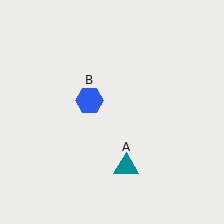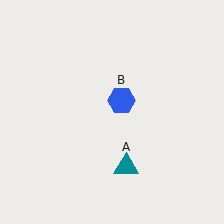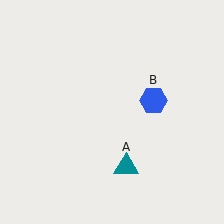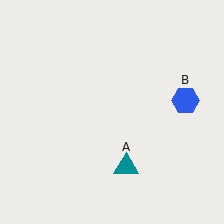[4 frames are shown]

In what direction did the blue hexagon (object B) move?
The blue hexagon (object B) moved right.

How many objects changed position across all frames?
1 object changed position: blue hexagon (object B).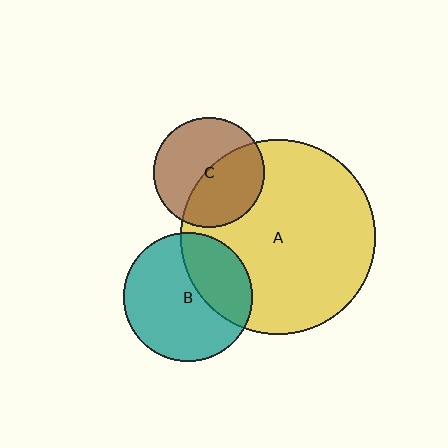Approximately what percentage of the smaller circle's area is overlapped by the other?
Approximately 50%.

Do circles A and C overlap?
Yes.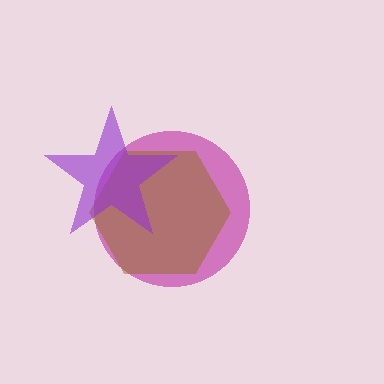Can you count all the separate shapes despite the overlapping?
Yes, there are 3 separate shapes.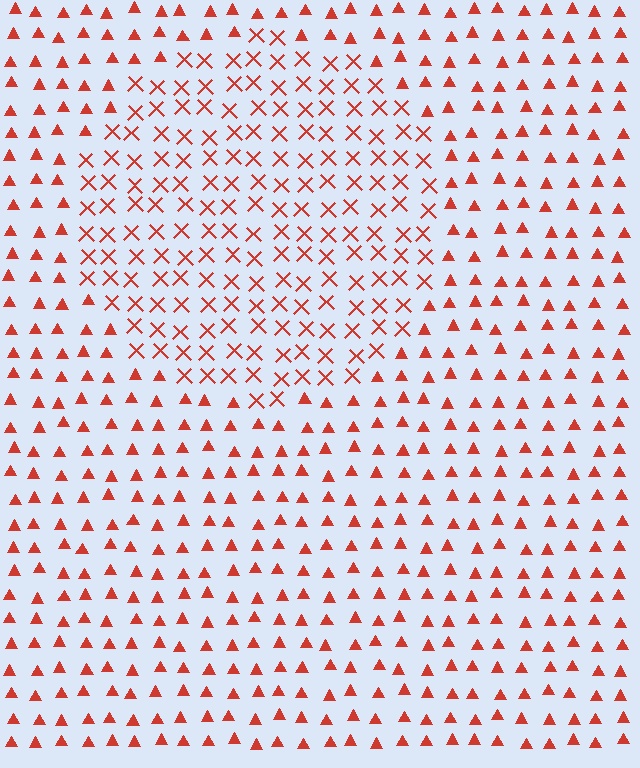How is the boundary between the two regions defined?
The boundary is defined by a change in element shape: X marks inside vs. triangles outside. All elements share the same color and spacing.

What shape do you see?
I see a circle.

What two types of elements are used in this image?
The image uses X marks inside the circle region and triangles outside it.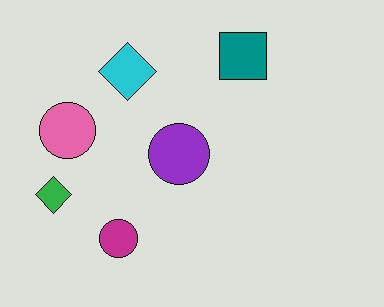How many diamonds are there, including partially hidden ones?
There are 2 diamonds.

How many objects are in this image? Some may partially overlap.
There are 6 objects.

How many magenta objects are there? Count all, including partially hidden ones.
There is 1 magenta object.